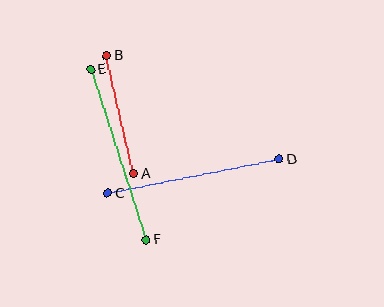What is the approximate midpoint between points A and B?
The midpoint is at approximately (120, 115) pixels.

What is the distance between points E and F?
The distance is approximately 179 pixels.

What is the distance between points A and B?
The distance is approximately 121 pixels.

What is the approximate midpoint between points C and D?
The midpoint is at approximately (194, 176) pixels.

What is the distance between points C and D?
The distance is approximately 175 pixels.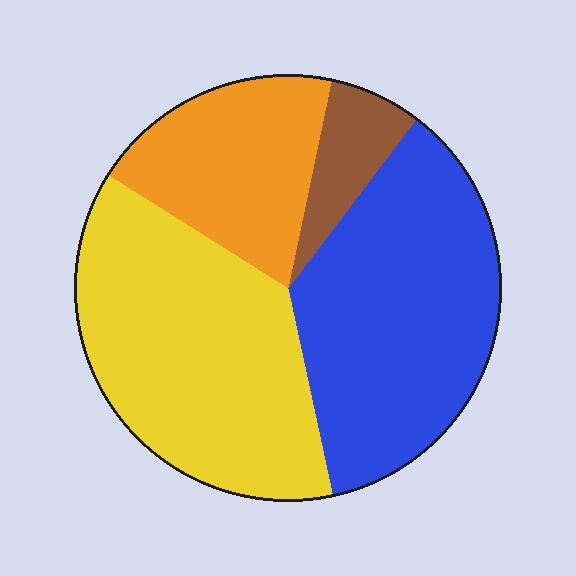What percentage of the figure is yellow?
Yellow covers about 35% of the figure.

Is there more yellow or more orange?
Yellow.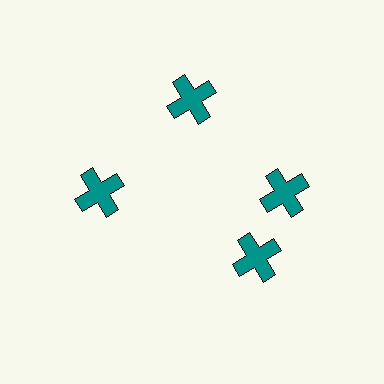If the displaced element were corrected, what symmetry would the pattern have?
It would have 4-fold rotational symmetry — the pattern would map onto itself every 90 degrees.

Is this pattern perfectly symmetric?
No. The 4 teal crosses are arranged in a ring, but one element near the 6 o'clock position is rotated out of alignment along the ring, breaking the 4-fold rotational symmetry.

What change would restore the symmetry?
The symmetry would be restored by rotating it back into even spacing with its neighbors so that all 4 crosses sit at equal angles and equal distance from the center.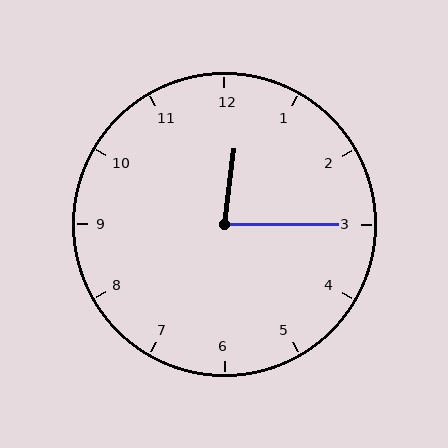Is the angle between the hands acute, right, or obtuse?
It is acute.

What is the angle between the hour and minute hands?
Approximately 82 degrees.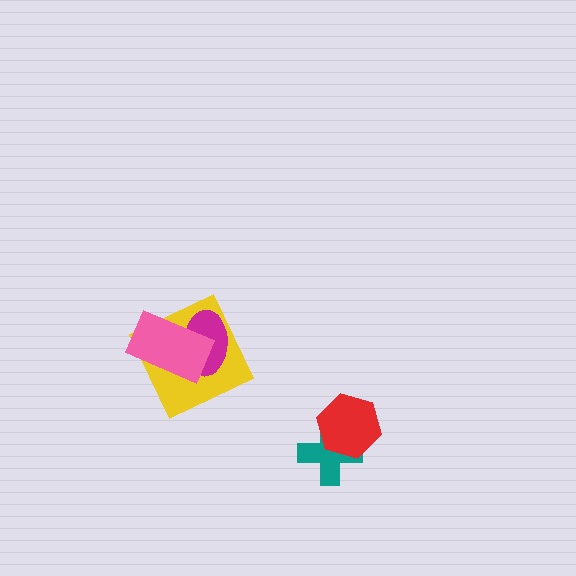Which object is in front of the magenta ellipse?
The pink rectangle is in front of the magenta ellipse.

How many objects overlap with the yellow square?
2 objects overlap with the yellow square.